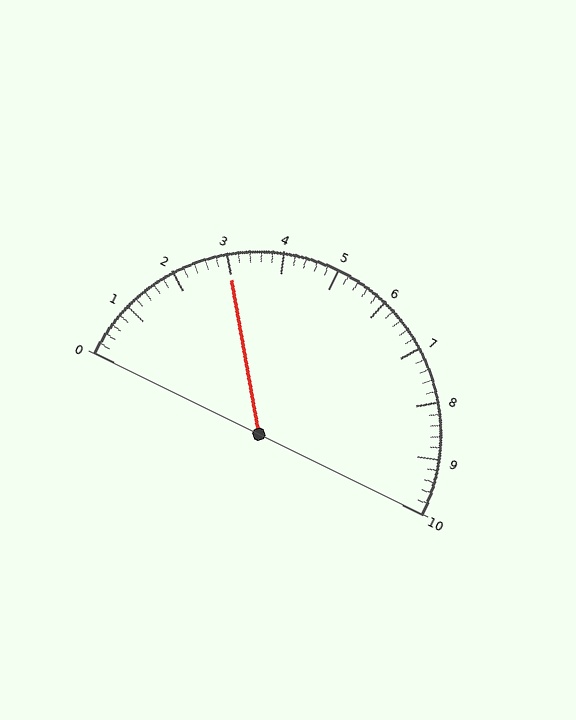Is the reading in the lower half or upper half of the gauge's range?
The reading is in the lower half of the range (0 to 10).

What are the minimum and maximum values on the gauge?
The gauge ranges from 0 to 10.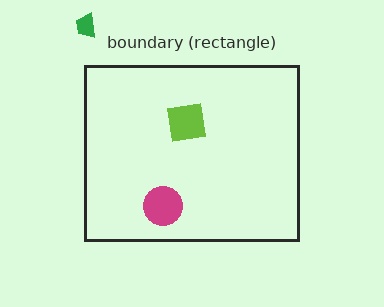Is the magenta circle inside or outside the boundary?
Inside.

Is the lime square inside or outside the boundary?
Inside.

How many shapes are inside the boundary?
2 inside, 1 outside.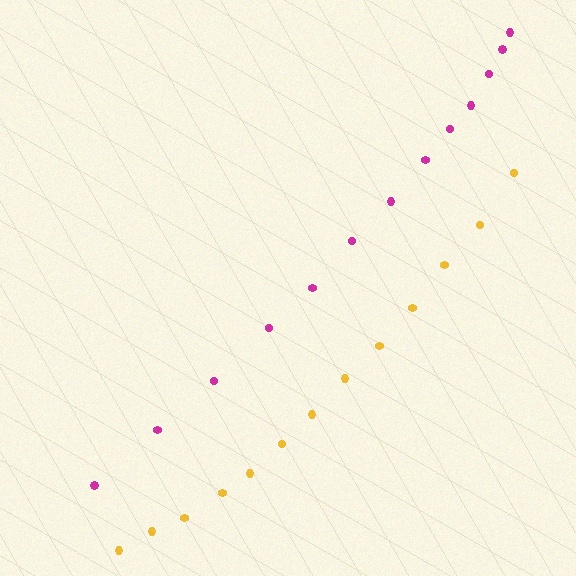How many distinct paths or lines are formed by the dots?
There are 2 distinct paths.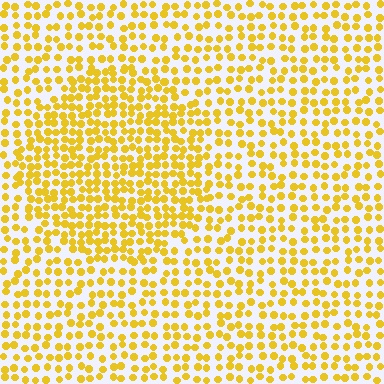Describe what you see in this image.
The image contains small yellow elements arranged at two different densities. A circle-shaped region is visible where the elements are more densely packed than the surrounding area.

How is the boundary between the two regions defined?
The boundary is defined by a change in element density (approximately 1.6x ratio). All elements are the same color, size, and shape.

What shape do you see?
I see a circle.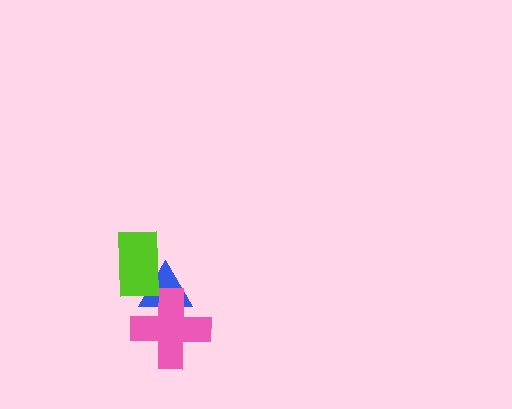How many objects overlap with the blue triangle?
2 objects overlap with the blue triangle.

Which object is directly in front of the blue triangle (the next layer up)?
The lime rectangle is directly in front of the blue triangle.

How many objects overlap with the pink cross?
1 object overlaps with the pink cross.